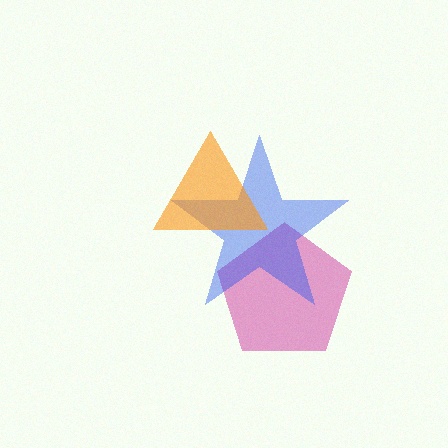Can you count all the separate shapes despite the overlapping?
Yes, there are 3 separate shapes.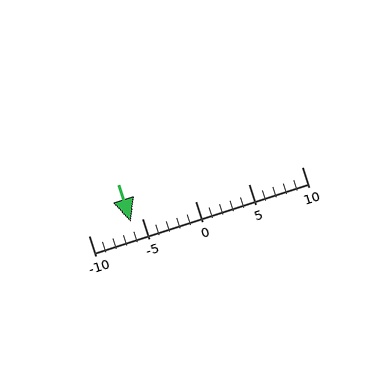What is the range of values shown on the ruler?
The ruler shows values from -10 to 10.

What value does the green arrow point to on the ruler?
The green arrow points to approximately -6.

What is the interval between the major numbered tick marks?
The major tick marks are spaced 5 units apart.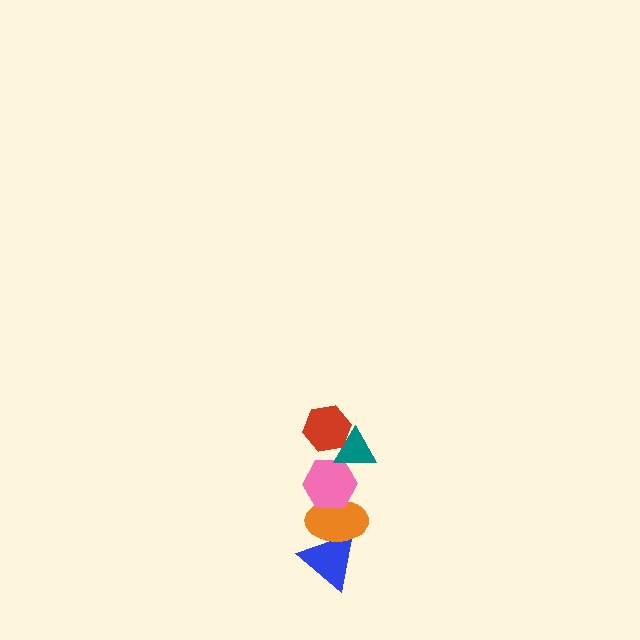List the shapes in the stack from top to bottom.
From top to bottom: the red hexagon, the teal triangle, the pink hexagon, the orange ellipse, the blue triangle.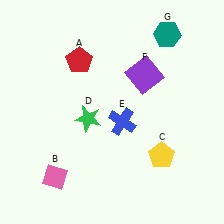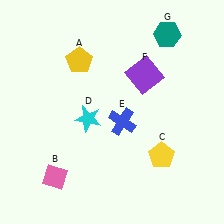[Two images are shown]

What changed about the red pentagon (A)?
In Image 1, A is red. In Image 2, it changed to yellow.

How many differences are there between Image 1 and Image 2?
There are 2 differences between the two images.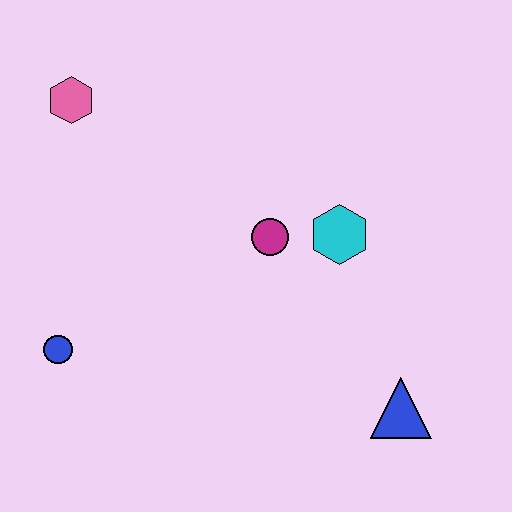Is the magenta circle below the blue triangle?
No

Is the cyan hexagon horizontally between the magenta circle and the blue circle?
No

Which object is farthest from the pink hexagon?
The blue triangle is farthest from the pink hexagon.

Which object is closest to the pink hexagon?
The magenta circle is closest to the pink hexagon.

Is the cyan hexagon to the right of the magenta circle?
Yes